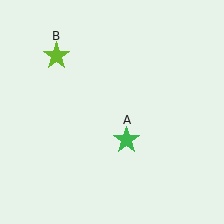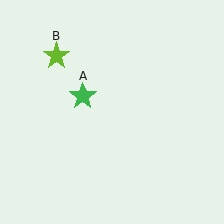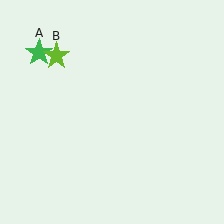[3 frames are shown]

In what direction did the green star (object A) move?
The green star (object A) moved up and to the left.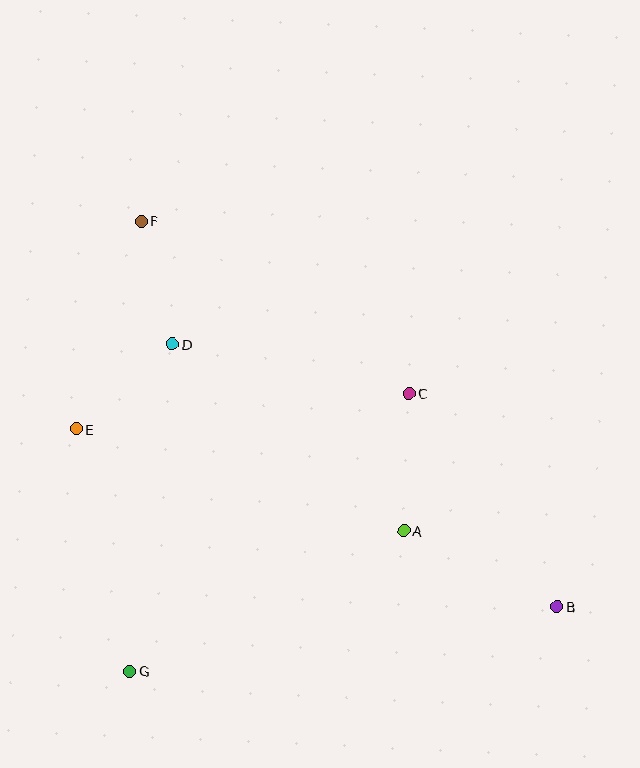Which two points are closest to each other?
Points D and F are closest to each other.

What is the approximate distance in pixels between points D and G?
The distance between D and G is approximately 329 pixels.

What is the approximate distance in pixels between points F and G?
The distance between F and G is approximately 450 pixels.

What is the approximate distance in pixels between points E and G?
The distance between E and G is approximately 248 pixels.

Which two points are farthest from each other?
Points B and F are farthest from each other.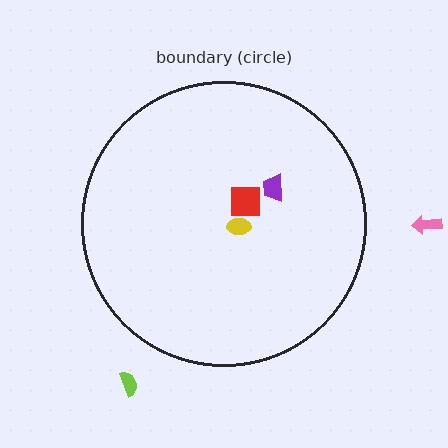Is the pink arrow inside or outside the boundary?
Outside.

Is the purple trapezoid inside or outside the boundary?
Inside.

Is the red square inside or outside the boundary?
Inside.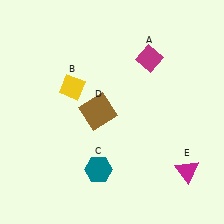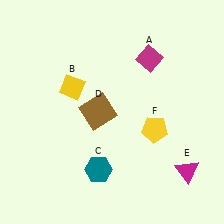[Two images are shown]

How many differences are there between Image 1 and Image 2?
There is 1 difference between the two images.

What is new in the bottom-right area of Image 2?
A yellow pentagon (F) was added in the bottom-right area of Image 2.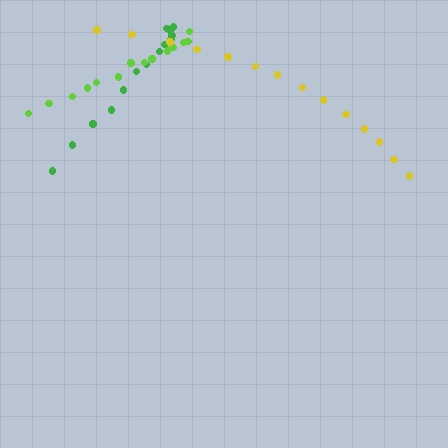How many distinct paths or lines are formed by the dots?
There are 3 distinct paths.